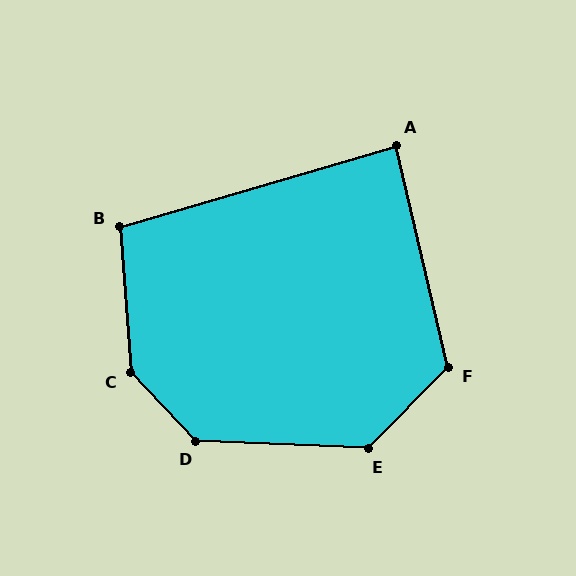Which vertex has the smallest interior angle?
A, at approximately 87 degrees.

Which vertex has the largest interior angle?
C, at approximately 140 degrees.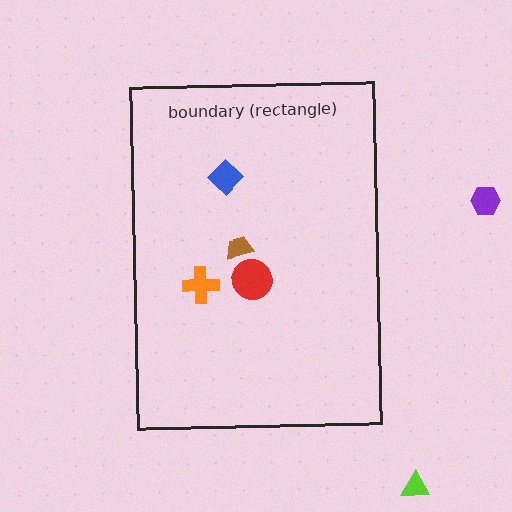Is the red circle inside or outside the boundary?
Inside.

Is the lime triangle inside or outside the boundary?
Outside.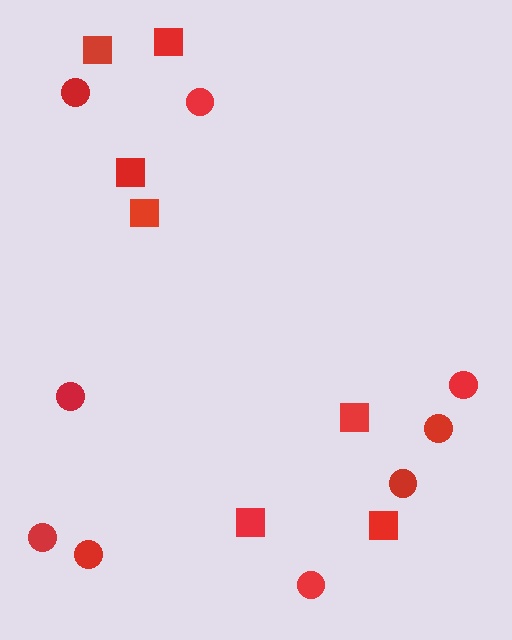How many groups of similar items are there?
There are 2 groups: one group of circles (9) and one group of squares (7).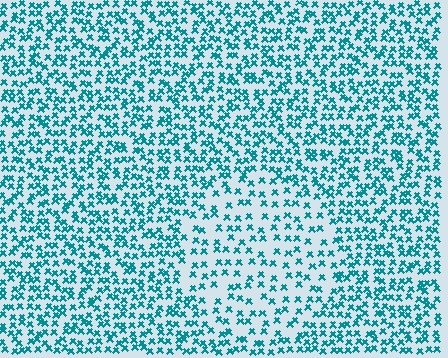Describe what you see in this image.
The image contains small teal elements arranged at two different densities. A circle-shaped region is visible where the elements are less densely packed than the surrounding area.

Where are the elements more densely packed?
The elements are more densely packed outside the circle boundary.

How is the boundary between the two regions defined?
The boundary is defined by a change in element density (approximately 1.8x ratio). All elements are the same color, size, and shape.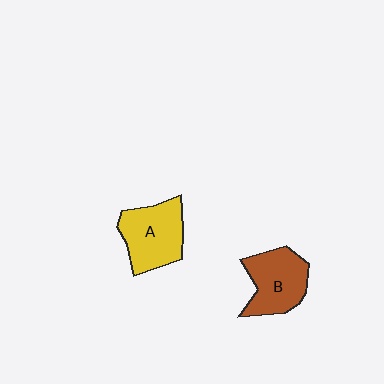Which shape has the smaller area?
Shape B (brown).